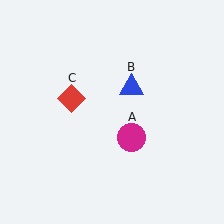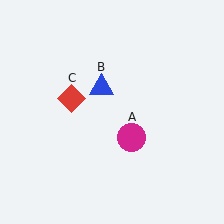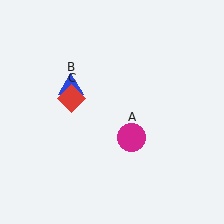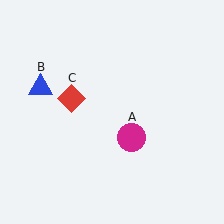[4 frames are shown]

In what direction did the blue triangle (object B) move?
The blue triangle (object B) moved left.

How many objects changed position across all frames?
1 object changed position: blue triangle (object B).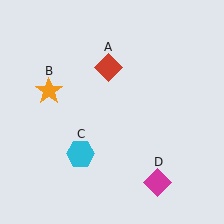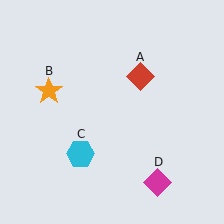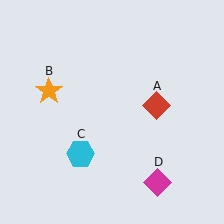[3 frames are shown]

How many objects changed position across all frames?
1 object changed position: red diamond (object A).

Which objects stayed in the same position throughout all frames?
Orange star (object B) and cyan hexagon (object C) and magenta diamond (object D) remained stationary.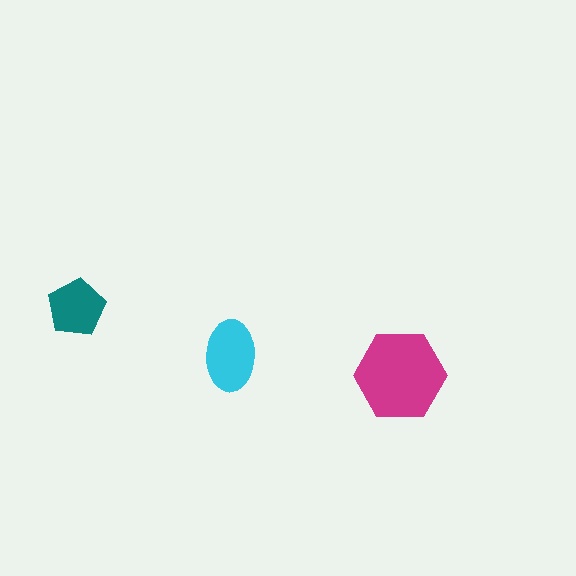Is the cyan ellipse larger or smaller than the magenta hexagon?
Smaller.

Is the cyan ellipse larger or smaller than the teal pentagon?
Larger.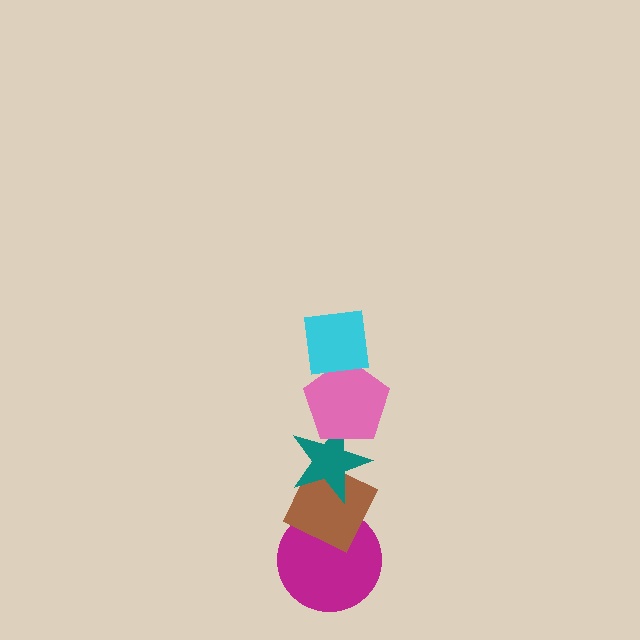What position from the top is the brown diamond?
The brown diamond is 4th from the top.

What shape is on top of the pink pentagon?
The cyan square is on top of the pink pentagon.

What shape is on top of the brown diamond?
The teal star is on top of the brown diamond.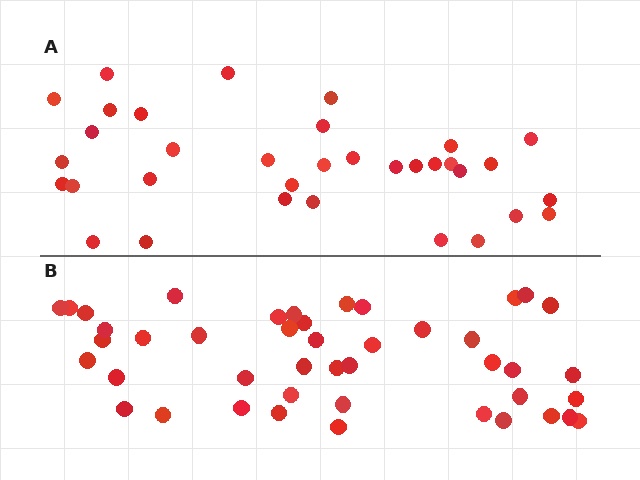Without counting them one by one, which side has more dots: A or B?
Region B (the bottom region) has more dots.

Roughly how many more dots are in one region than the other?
Region B has roughly 10 or so more dots than region A.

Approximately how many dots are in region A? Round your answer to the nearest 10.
About 30 dots. (The exact count is 34, which rounds to 30.)